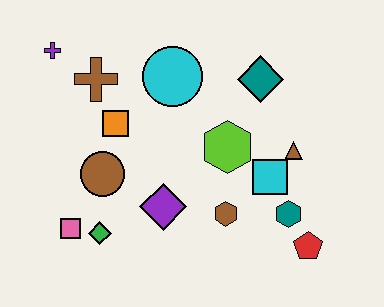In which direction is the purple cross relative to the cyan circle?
The purple cross is to the left of the cyan circle.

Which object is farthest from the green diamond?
The teal diamond is farthest from the green diamond.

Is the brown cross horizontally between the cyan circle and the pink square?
Yes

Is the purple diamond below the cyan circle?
Yes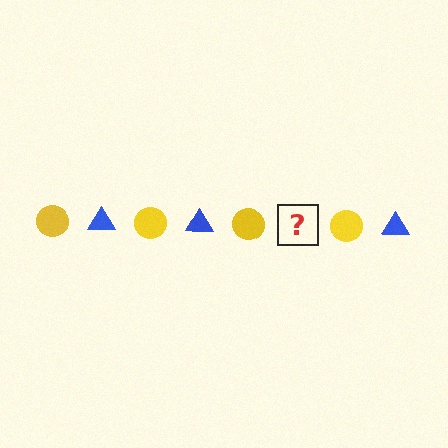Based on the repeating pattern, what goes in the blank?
The blank should be a blue triangle.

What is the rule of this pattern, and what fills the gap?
The rule is that the pattern alternates between yellow circle and blue triangle. The gap should be filled with a blue triangle.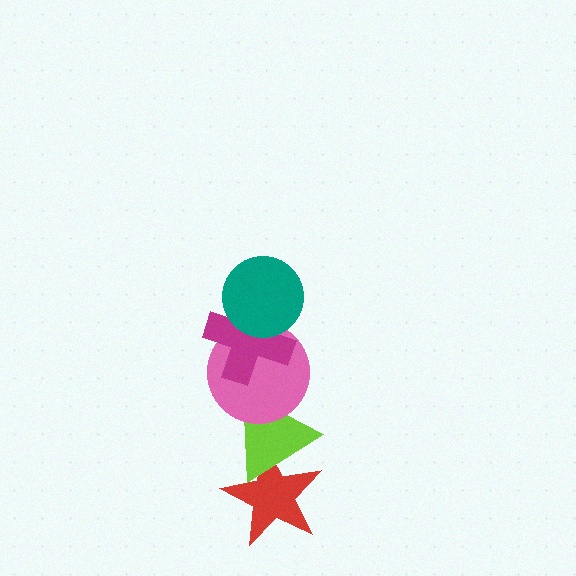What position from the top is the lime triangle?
The lime triangle is 4th from the top.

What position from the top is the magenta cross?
The magenta cross is 2nd from the top.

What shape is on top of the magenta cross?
The teal circle is on top of the magenta cross.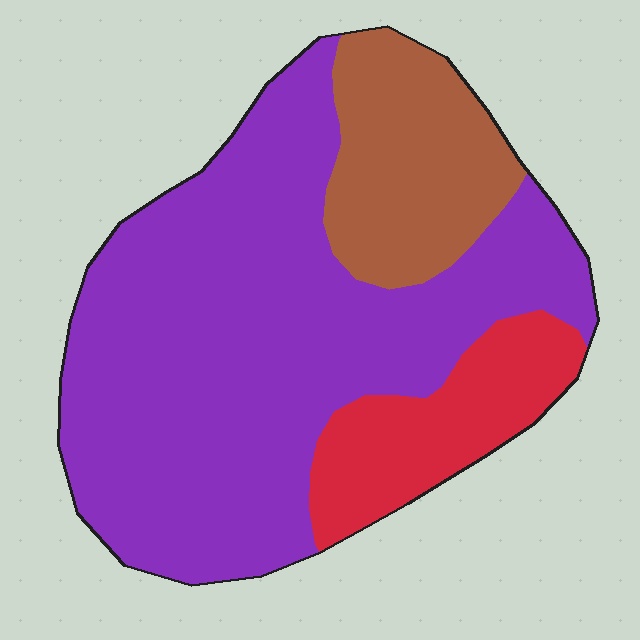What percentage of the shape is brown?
Brown takes up about one sixth (1/6) of the shape.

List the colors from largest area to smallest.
From largest to smallest: purple, brown, red.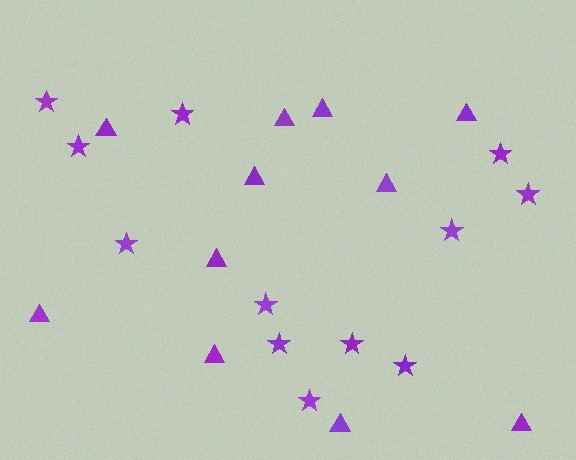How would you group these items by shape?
There are 2 groups: one group of triangles (11) and one group of stars (12).